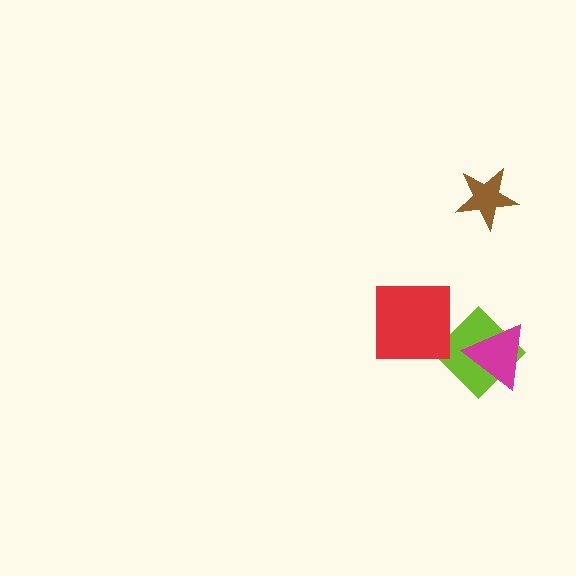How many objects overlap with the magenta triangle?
1 object overlaps with the magenta triangle.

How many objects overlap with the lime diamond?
2 objects overlap with the lime diamond.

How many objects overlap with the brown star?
0 objects overlap with the brown star.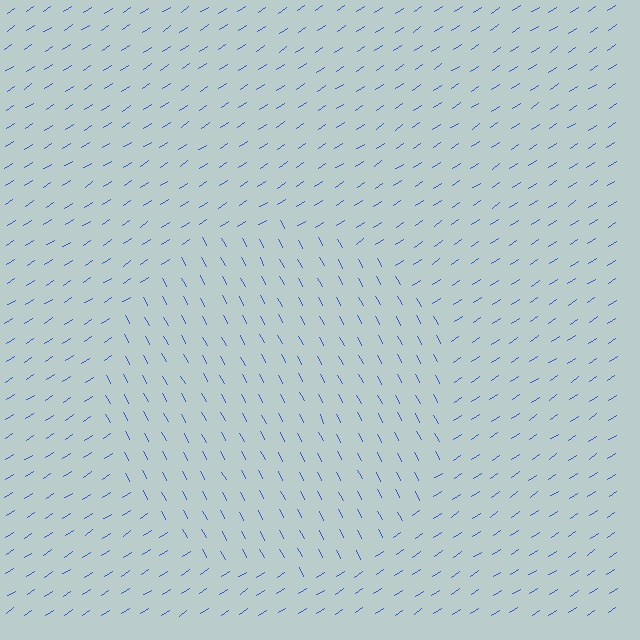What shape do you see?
I see a circle.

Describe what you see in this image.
The image is filled with small blue line segments. A circle region in the image has lines oriented differently from the surrounding lines, creating a visible texture boundary.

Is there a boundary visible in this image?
Yes, there is a texture boundary formed by a change in line orientation.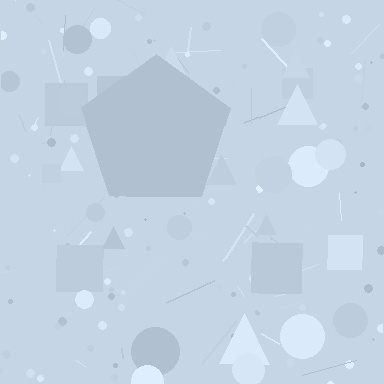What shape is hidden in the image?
A pentagon is hidden in the image.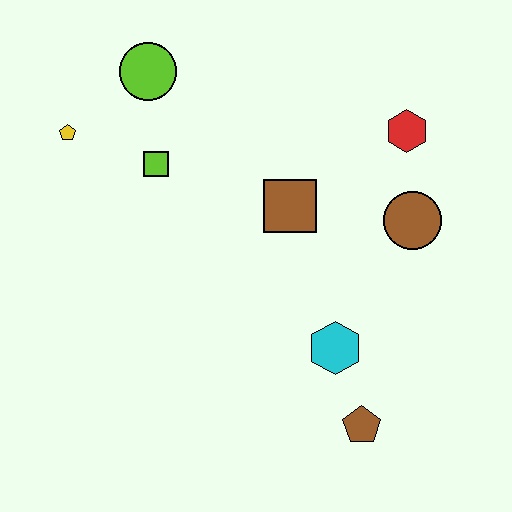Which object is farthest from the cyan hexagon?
The yellow pentagon is farthest from the cyan hexagon.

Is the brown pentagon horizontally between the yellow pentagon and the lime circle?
No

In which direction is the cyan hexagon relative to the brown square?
The cyan hexagon is below the brown square.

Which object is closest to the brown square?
The brown circle is closest to the brown square.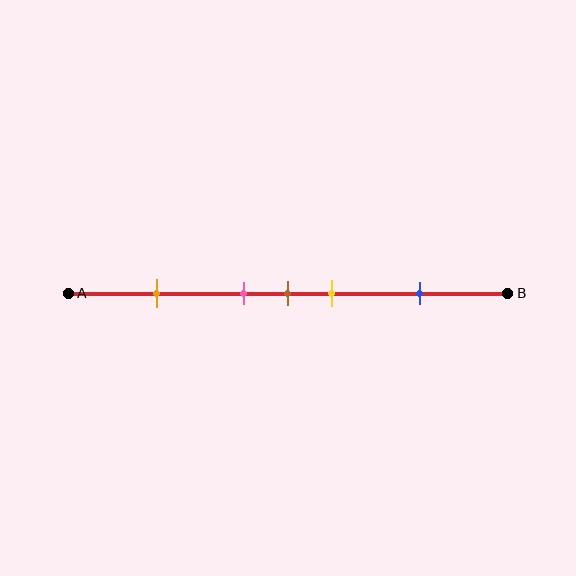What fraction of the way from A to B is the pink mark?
The pink mark is approximately 40% (0.4) of the way from A to B.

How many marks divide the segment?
There are 5 marks dividing the segment.